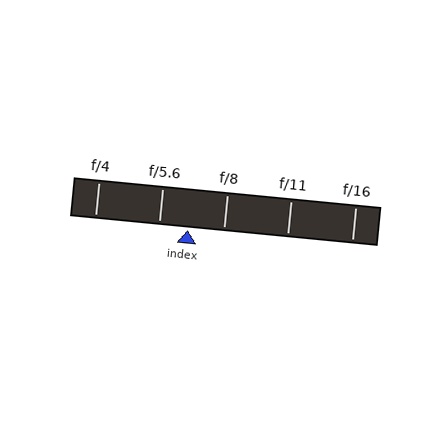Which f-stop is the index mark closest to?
The index mark is closest to f/5.6.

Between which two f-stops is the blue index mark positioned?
The index mark is between f/5.6 and f/8.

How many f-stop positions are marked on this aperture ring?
There are 5 f-stop positions marked.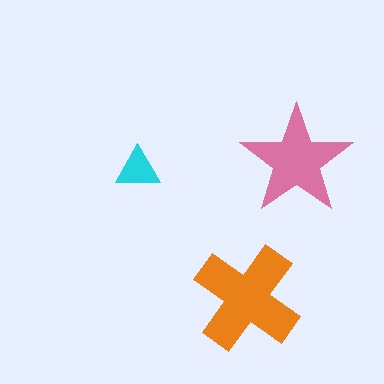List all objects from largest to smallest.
The orange cross, the pink star, the cyan triangle.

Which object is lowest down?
The orange cross is bottommost.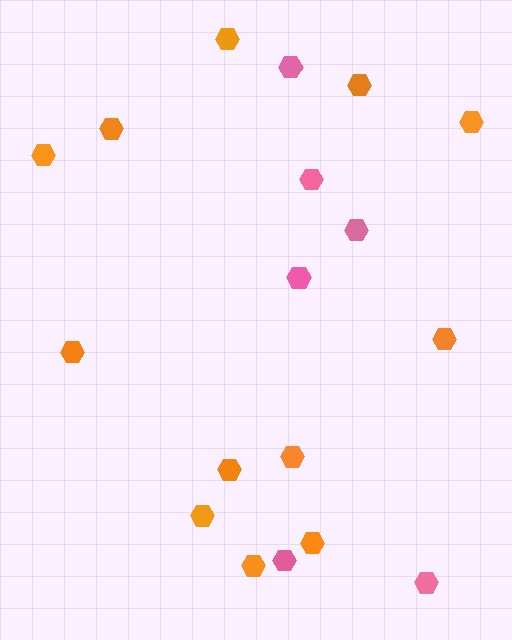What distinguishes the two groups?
There are 2 groups: one group of pink hexagons (6) and one group of orange hexagons (12).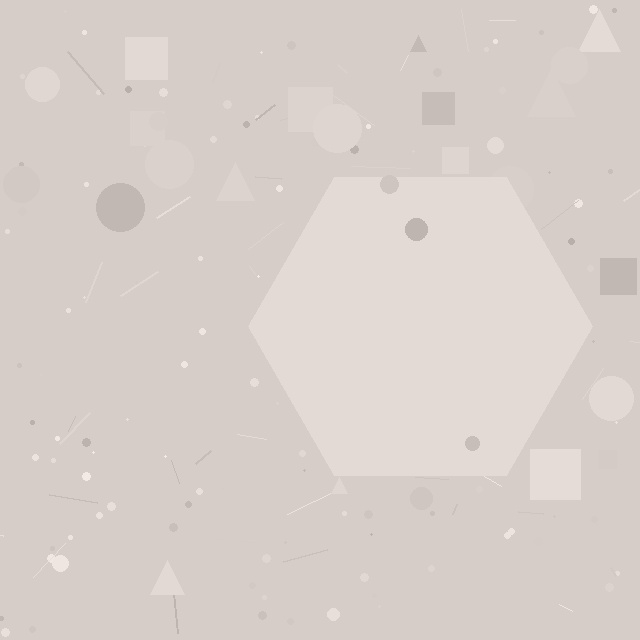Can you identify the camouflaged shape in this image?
The camouflaged shape is a hexagon.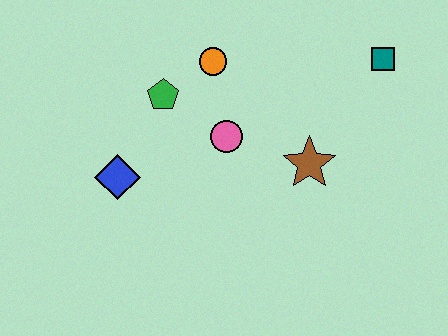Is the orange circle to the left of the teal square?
Yes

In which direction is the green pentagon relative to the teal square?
The green pentagon is to the left of the teal square.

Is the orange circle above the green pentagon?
Yes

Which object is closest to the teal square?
The brown star is closest to the teal square.